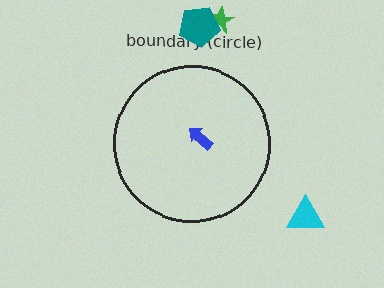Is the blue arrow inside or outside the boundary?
Inside.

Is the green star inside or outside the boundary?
Outside.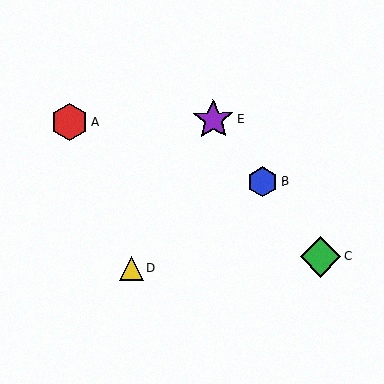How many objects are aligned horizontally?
2 objects (A, E) are aligned horizontally.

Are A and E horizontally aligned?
Yes, both are at y≈122.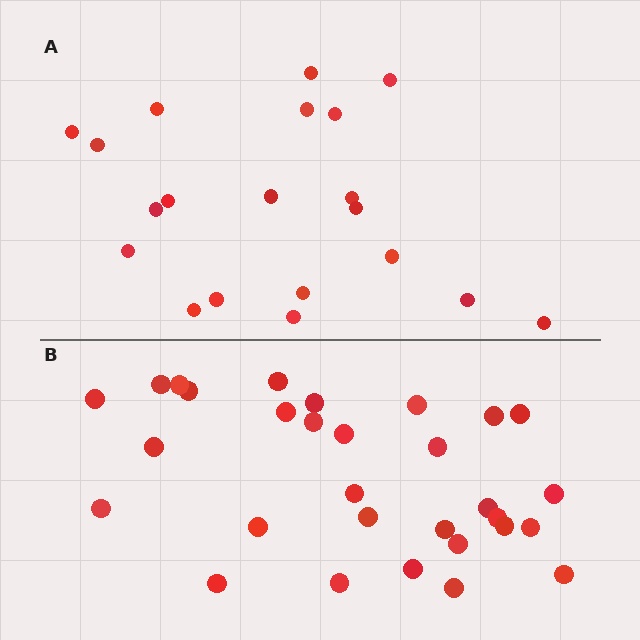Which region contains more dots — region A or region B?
Region B (the bottom region) has more dots.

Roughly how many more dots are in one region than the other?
Region B has roughly 10 or so more dots than region A.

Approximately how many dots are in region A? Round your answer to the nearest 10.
About 20 dots.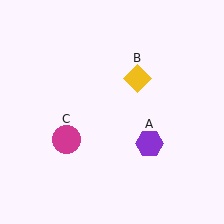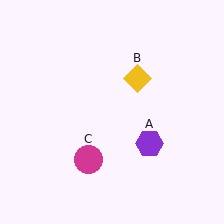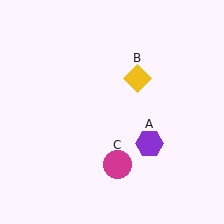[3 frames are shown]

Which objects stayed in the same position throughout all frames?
Purple hexagon (object A) and yellow diamond (object B) remained stationary.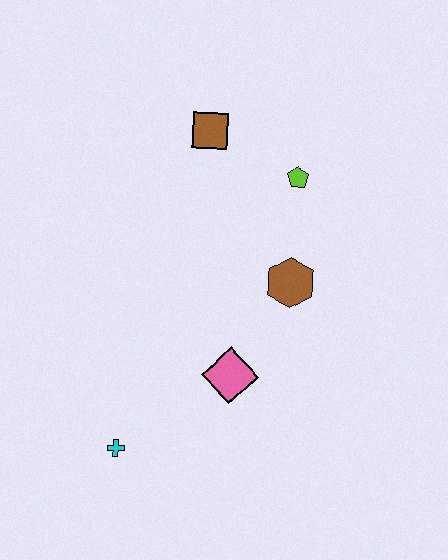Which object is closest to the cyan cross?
The pink diamond is closest to the cyan cross.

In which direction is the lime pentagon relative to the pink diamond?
The lime pentagon is above the pink diamond.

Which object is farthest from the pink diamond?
The brown square is farthest from the pink diamond.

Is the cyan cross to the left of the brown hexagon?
Yes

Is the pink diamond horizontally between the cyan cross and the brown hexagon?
Yes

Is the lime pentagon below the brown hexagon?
No